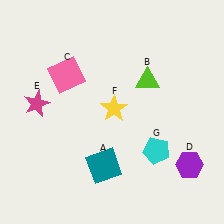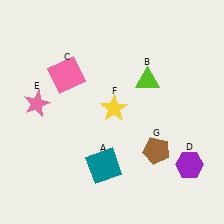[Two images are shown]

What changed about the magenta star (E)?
In Image 1, E is magenta. In Image 2, it changed to pink.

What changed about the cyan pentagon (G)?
In Image 1, G is cyan. In Image 2, it changed to brown.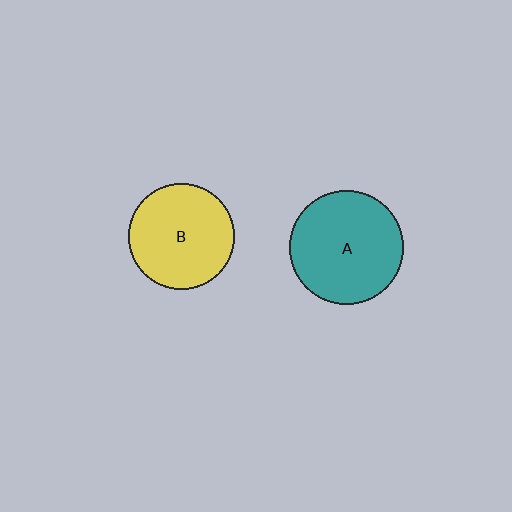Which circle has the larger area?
Circle A (teal).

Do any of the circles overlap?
No, none of the circles overlap.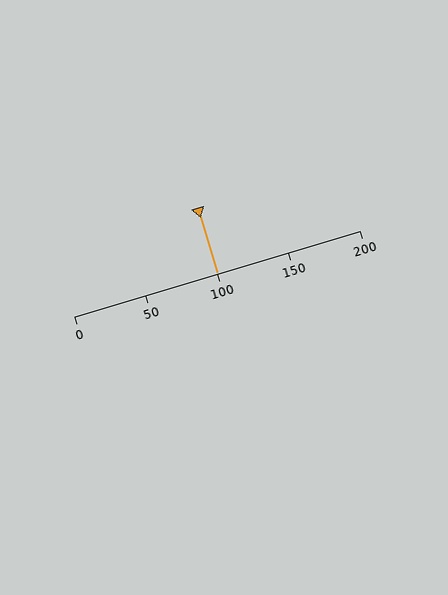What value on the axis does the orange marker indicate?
The marker indicates approximately 100.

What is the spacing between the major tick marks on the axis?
The major ticks are spaced 50 apart.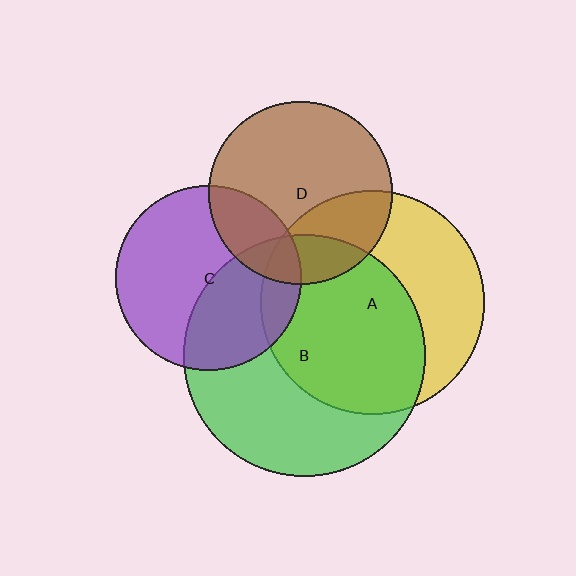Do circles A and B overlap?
Yes.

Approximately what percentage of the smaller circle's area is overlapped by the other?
Approximately 60%.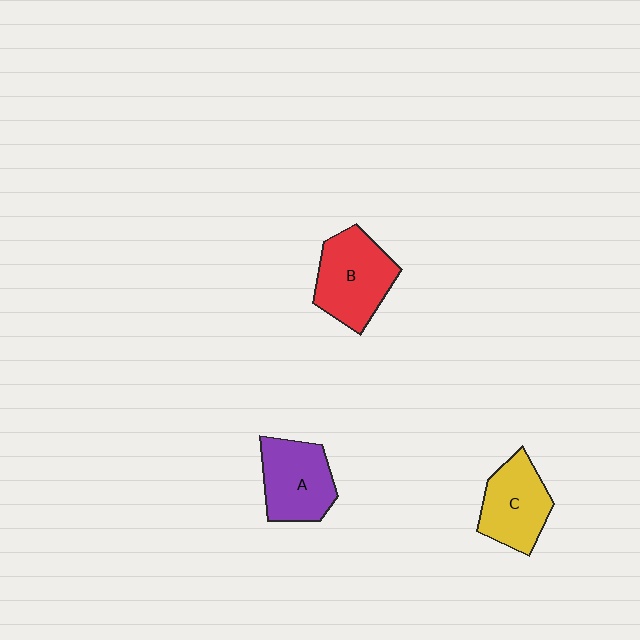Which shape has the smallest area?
Shape C (yellow).